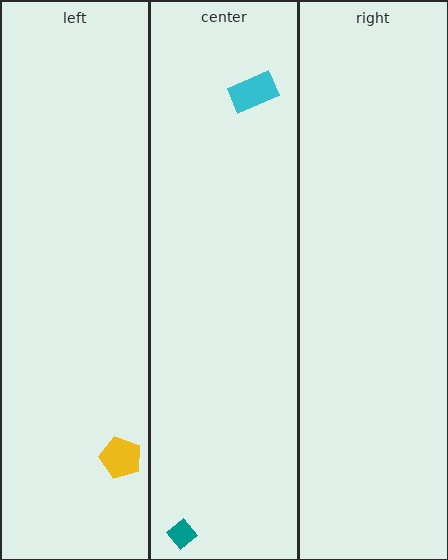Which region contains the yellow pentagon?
The left region.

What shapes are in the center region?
The teal diamond, the cyan rectangle.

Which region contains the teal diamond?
The center region.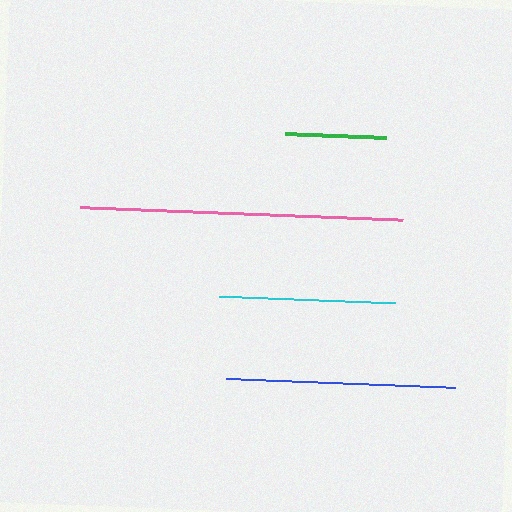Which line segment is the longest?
The pink line is the longest at approximately 322 pixels.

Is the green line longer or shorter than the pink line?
The pink line is longer than the green line.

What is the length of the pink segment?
The pink segment is approximately 322 pixels long.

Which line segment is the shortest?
The green line is the shortest at approximately 100 pixels.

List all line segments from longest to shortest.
From longest to shortest: pink, blue, cyan, green.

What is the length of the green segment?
The green segment is approximately 100 pixels long.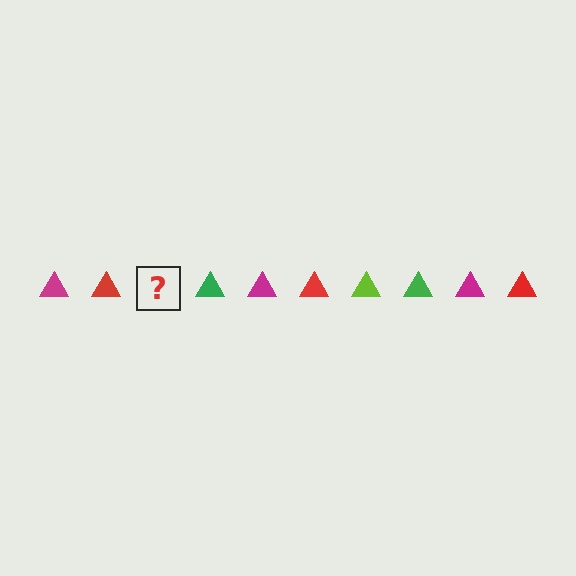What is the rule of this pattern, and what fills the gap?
The rule is that the pattern cycles through magenta, red, lime, green triangles. The gap should be filled with a lime triangle.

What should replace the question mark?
The question mark should be replaced with a lime triangle.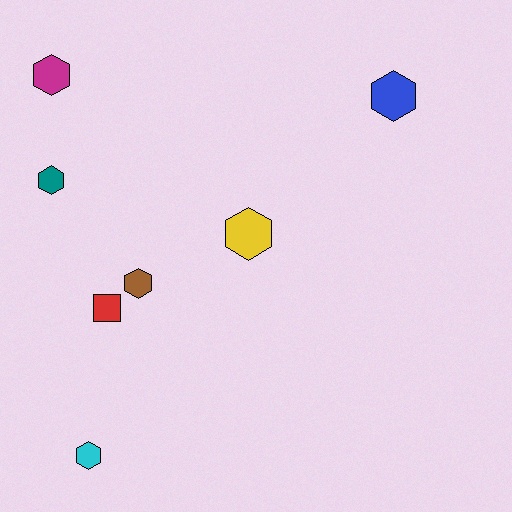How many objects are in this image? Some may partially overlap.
There are 7 objects.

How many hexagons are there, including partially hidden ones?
There are 6 hexagons.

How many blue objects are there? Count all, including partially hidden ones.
There is 1 blue object.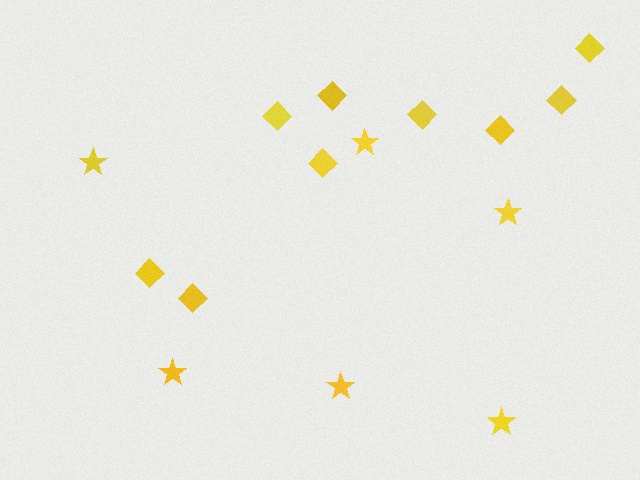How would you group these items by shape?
There are 2 groups: one group of stars (6) and one group of diamonds (9).